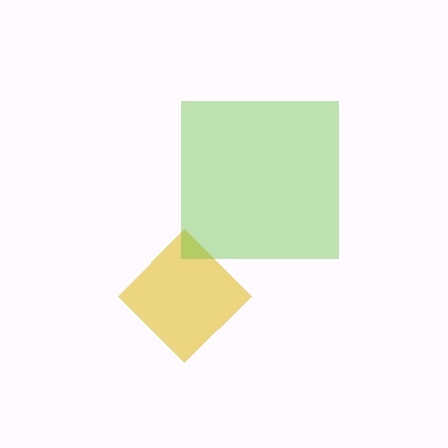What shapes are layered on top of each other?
The layered shapes are: a yellow diamond, a lime square.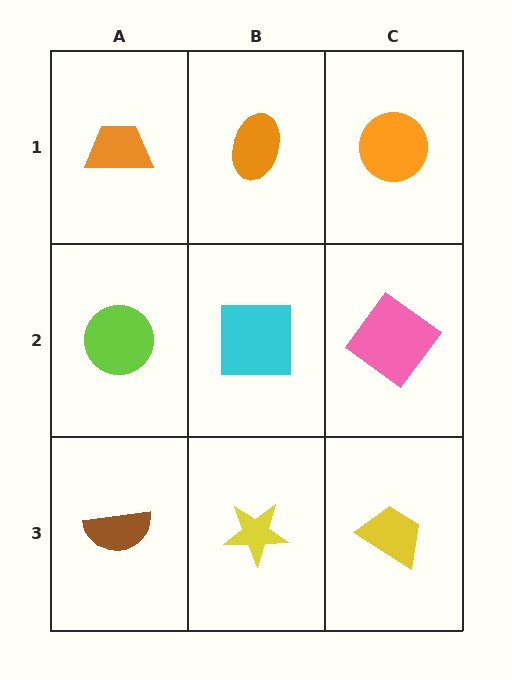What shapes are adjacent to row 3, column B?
A cyan square (row 2, column B), a brown semicircle (row 3, column A), a yellow trapezoid (row 3, column C).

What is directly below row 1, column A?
A lime circle.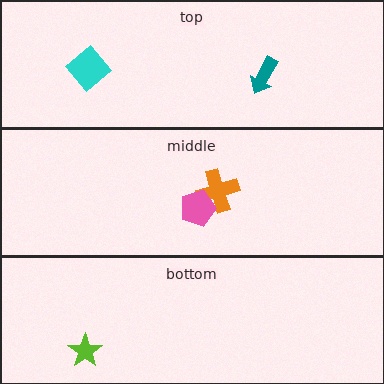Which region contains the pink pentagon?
The middle region.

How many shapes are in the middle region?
2.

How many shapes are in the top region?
2.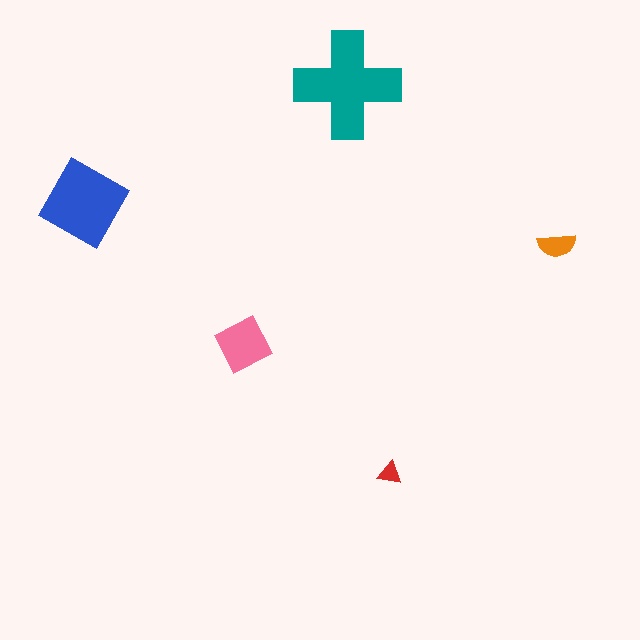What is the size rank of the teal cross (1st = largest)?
1st.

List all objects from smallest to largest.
The red triangle, the orange semicircle, the pink square, the blue diamond, the teal cross.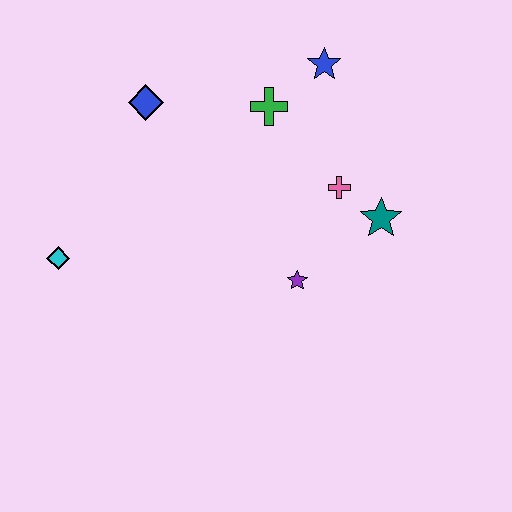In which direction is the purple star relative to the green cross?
The purple star is below the green cross.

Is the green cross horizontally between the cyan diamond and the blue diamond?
No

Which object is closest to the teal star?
The pink cross is closest to the teal star.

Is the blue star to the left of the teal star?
Yes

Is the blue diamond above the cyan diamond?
Yes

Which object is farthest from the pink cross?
The cyan diamond is farthest from the pink cross.